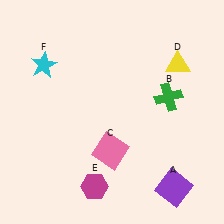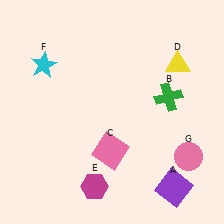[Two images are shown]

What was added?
A pink circle (G) was added in Image 2.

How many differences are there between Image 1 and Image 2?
There is 1 difference between the two images.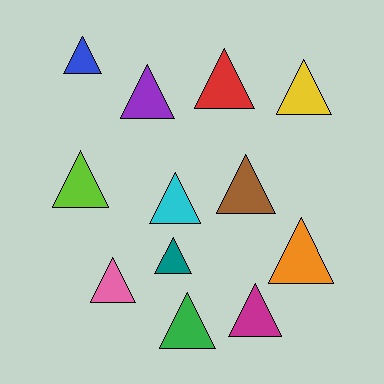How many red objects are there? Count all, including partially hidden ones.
There is 1 red object.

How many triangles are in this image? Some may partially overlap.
There are 12 triangles.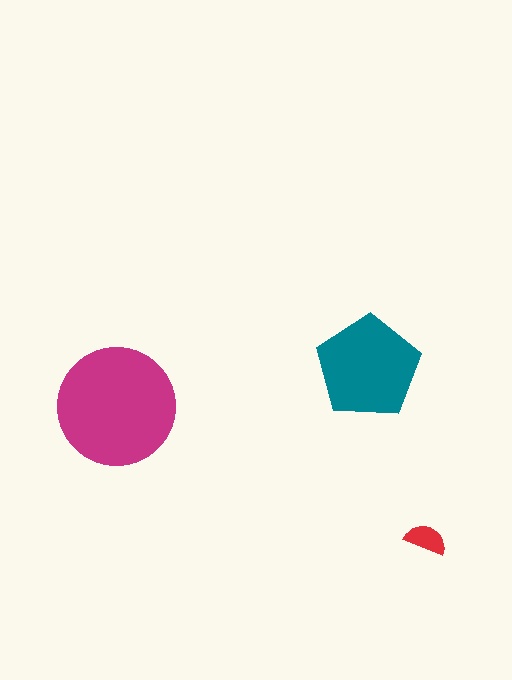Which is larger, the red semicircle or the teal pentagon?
The teal pentagon.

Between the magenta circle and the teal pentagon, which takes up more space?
The magenta circle.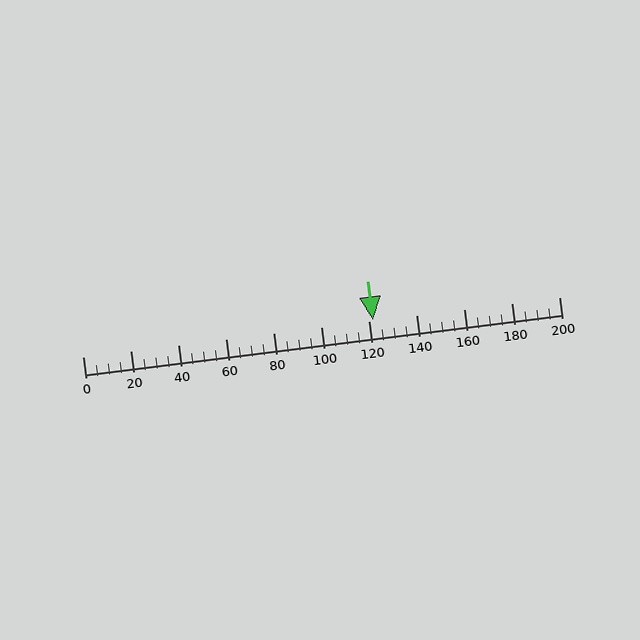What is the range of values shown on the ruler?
The ruler shows values from 0 to 200.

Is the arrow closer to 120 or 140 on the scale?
The arrow is closer to 120.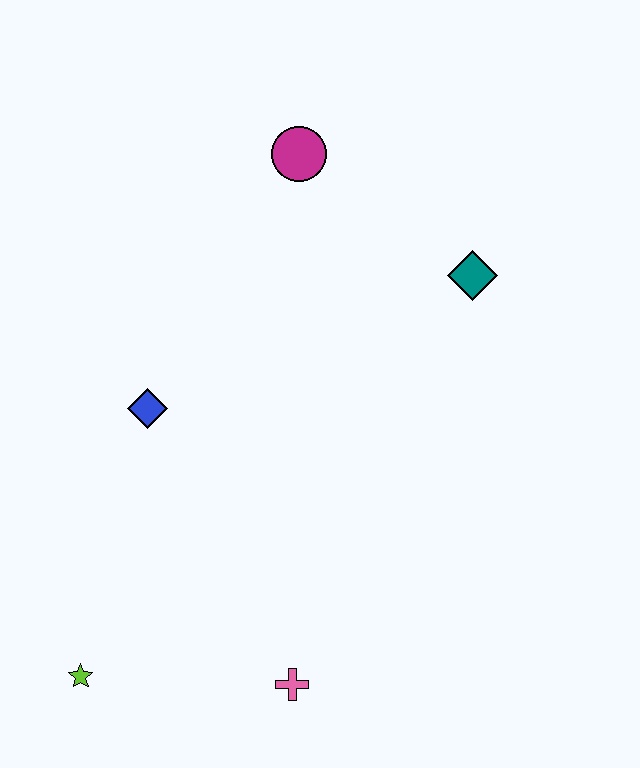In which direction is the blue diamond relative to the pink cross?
The blue diamond is above the pink cross.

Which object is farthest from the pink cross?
The magenta circle is farthest from the pink cross.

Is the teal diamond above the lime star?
Yes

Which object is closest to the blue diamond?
The lime star is closest to the blue diamond.